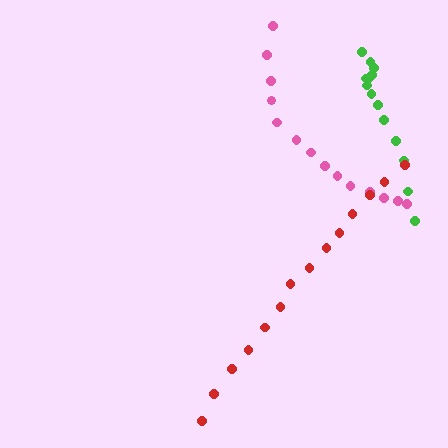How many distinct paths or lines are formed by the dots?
There are 3 distinct paths.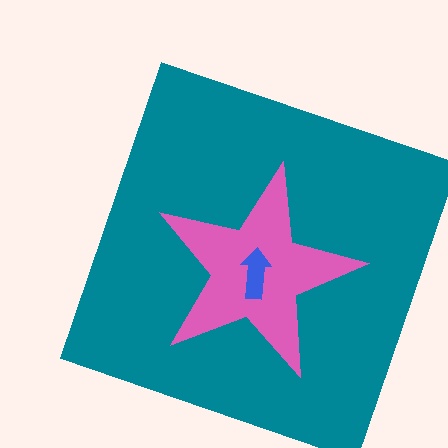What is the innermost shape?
The blue arrow.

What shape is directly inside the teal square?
The pink star.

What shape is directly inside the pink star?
The blue arrow.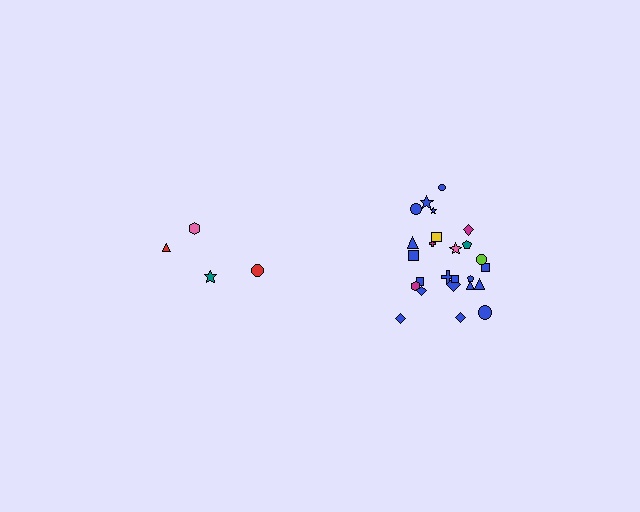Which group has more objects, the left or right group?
The right group.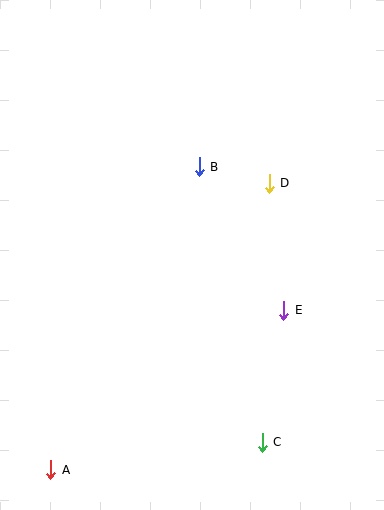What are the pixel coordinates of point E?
Point E is at (284, 310).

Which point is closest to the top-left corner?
Point B is closest to the top-left corner.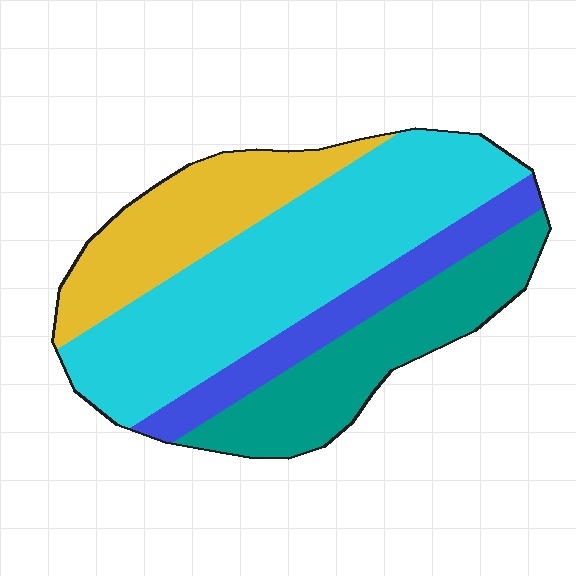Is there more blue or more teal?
Teal.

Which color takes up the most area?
Cyan, at roughly 45%.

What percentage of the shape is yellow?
Yellow takes up between a sixth and a third of the shape.